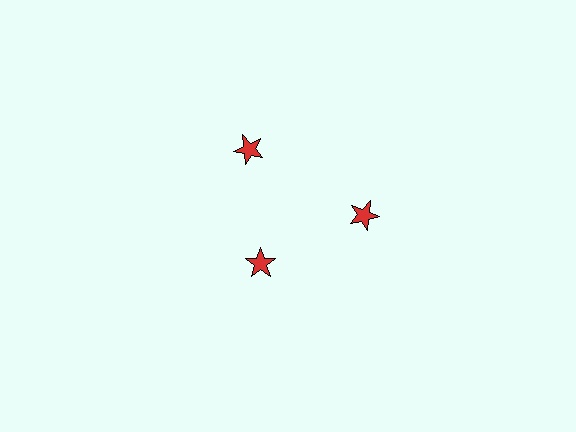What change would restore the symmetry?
The symmetry would be restored by moving it outward, back onto the ring so that all 3 stars sit at equal angles and equal distance from the center.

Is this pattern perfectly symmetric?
No. The 3 red stars are arranged in a ring, but one element near the 7 o'clock position is pulled inward toward the center, breaking the 3-fold rotational symmetry.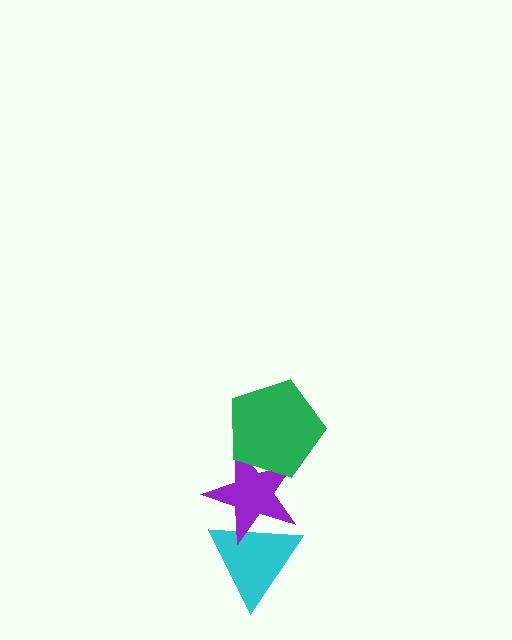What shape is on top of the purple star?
The green pentagon is on top of the purple star.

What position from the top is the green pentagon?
The green pentagon is 1st from the top.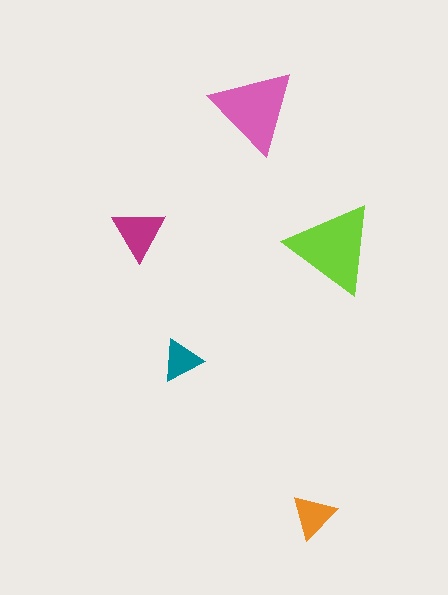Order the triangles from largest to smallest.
the lime one, the pink one, the magenta one, the orange one, the teal one.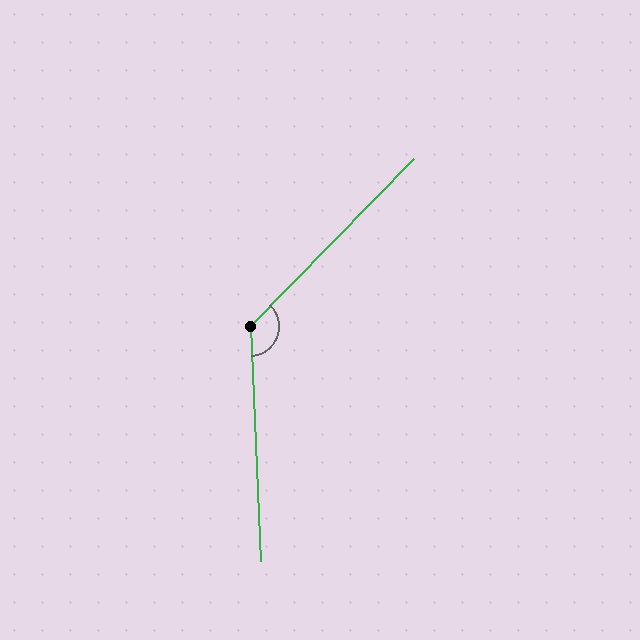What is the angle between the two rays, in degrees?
Approximately 133 degrees.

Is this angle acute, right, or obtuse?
It is obtuse.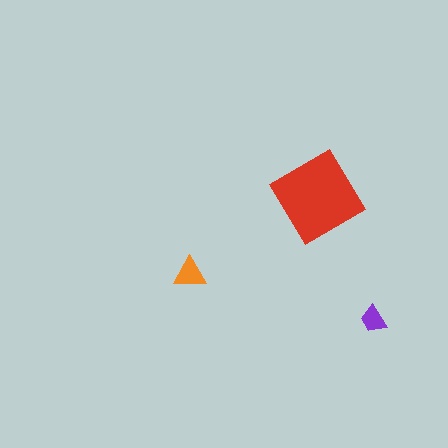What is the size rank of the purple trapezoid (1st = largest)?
3rd.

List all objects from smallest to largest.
The purple trapezoid, the orange triangle, the red diamond.